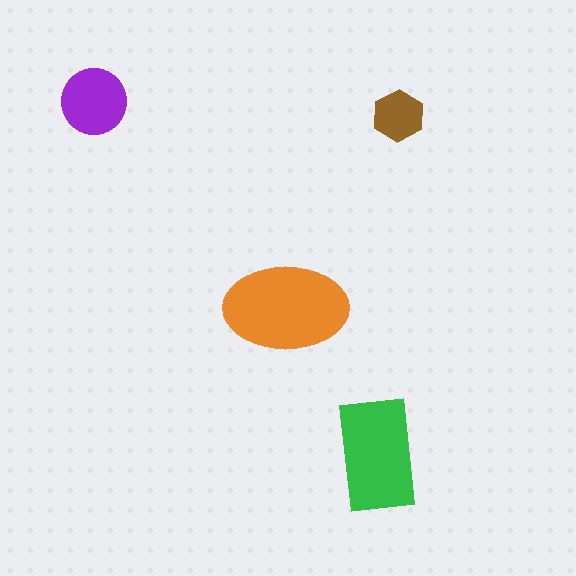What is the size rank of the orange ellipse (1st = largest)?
1st.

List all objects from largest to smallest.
The orange ellipse, the green rectangle, the purple circle, the brown hexagon.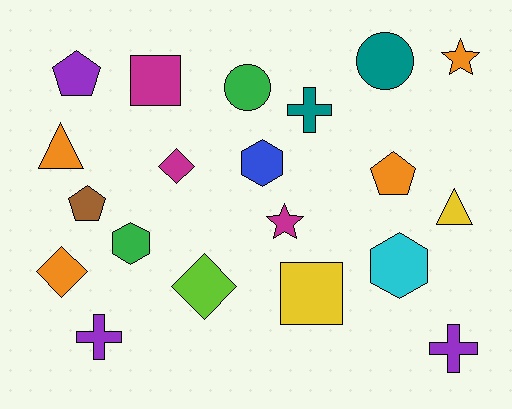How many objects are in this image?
There are 20 objects.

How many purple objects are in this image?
There are 3 purple objects.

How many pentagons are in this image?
There are 3 pentagons.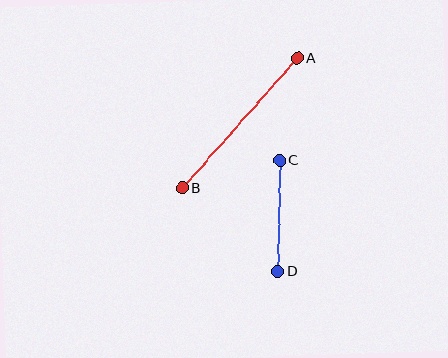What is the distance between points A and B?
The distance is approximately 173 pixels.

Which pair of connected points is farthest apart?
Points A and B are farthest apart.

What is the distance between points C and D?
The distance is approximately 111 pixels.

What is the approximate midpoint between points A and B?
The midpoint is at approximately (240, 123) pixels.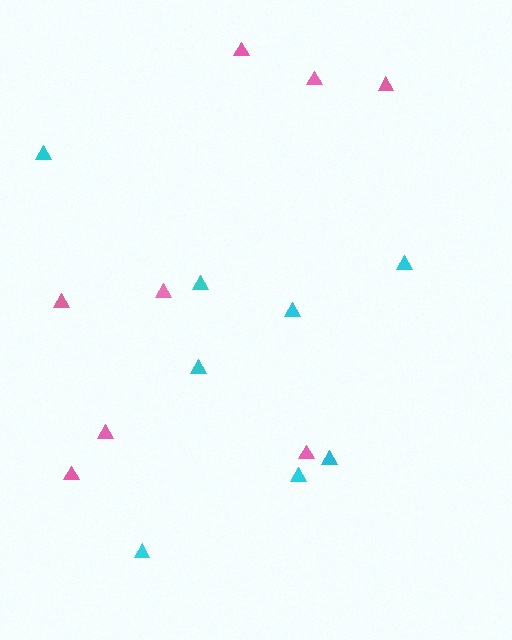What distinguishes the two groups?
There are 2 groups: one group of cyan triangles (8) and one group of pink triangles (8).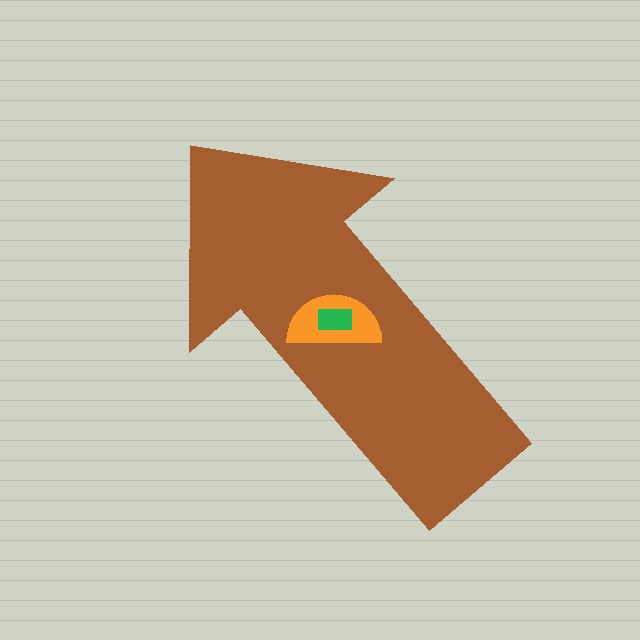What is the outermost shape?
The brown arrow.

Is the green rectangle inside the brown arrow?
Yes.